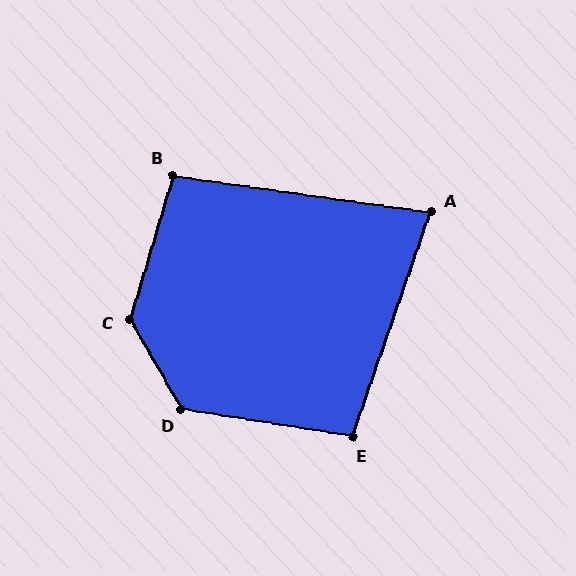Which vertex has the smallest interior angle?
A, at approximately 79 degrees.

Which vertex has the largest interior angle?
C, at approximately 133 degrees.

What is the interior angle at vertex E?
Approximately 100 degrees (obtuse).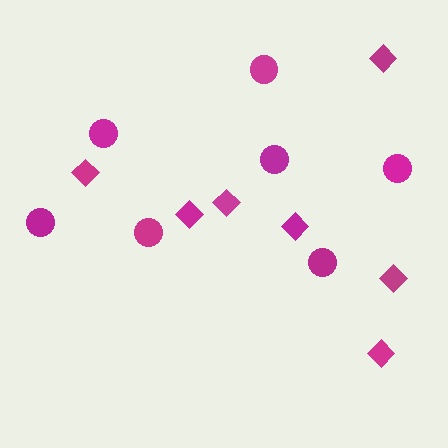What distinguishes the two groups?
There are 2 groups: one group of diamonds (7) and one group of circles (7).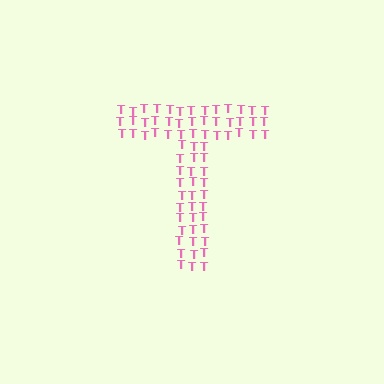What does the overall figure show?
The overall figure shows the letter T.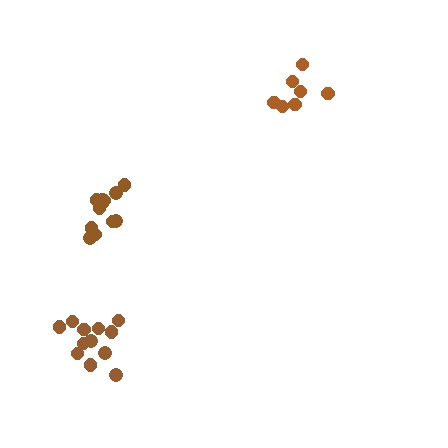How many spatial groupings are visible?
There are 3 spatial groupings.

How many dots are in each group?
Group 1: 12 dots, Group 2: 7 dots, Group 3: 12 dots (31 total).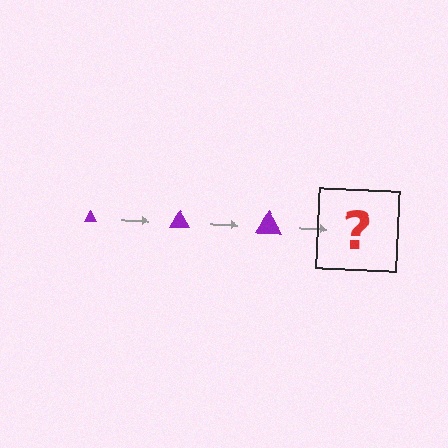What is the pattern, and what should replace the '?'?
The pattern is that the triangle gets progressively larger each step. The '?' should be a purple triangle, larger than the previous one.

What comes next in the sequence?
The next element should be a purple triangle, larger than the previous one.